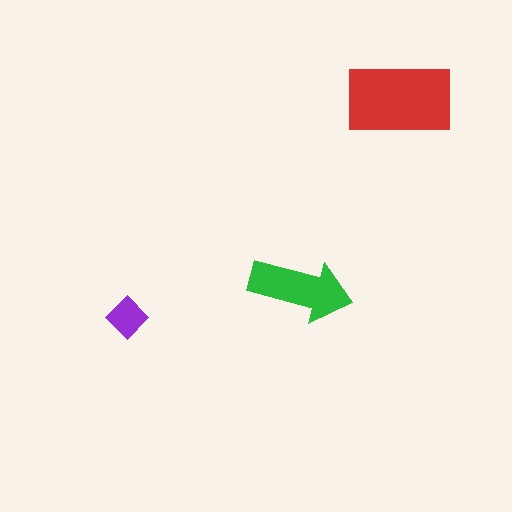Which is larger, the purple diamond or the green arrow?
The green arrow.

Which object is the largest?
The red rectangle.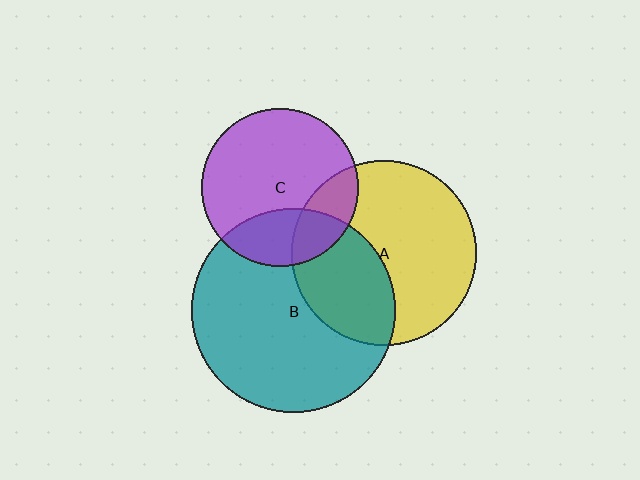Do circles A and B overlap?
Yes.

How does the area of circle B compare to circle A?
Approximately 1.2 times.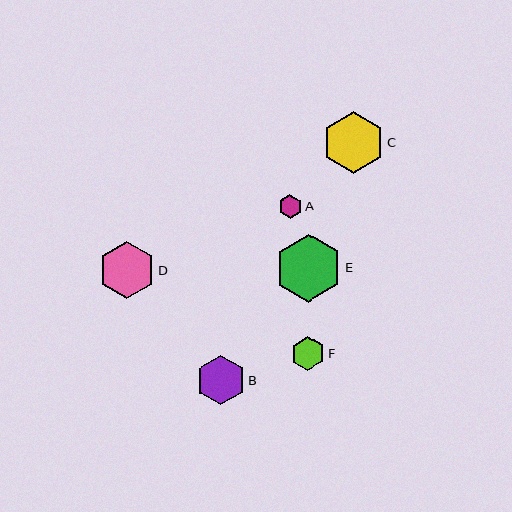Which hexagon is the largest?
Hexagon E is the largest with a size of approximately 67 pixels.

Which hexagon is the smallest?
Hexagon A is the smallest with a size of approximately 24 pixels.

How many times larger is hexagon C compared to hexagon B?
Hexagon C is approximately 1.2 times the size of hexagon B.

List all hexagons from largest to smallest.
From largest to smallest: E, C, D, B, F, A.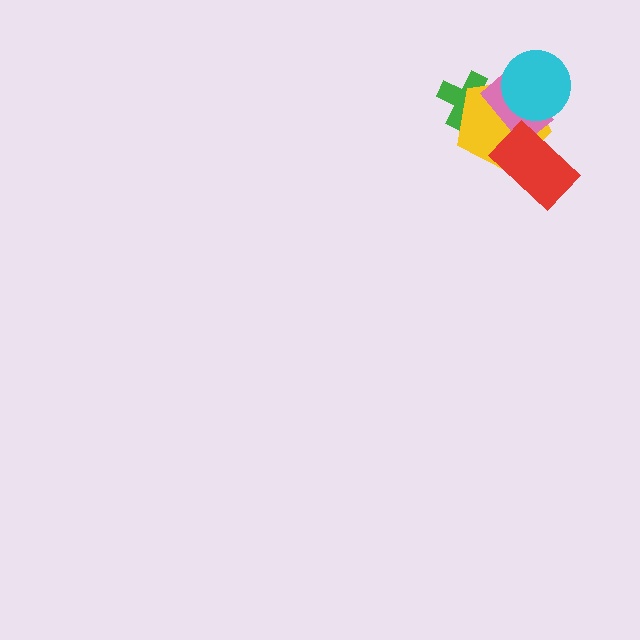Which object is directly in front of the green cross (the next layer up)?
The yellow pentagon is directly in front of the green cross.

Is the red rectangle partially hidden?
No, no other shape covers it.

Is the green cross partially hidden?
Yes, it is partially covered by another shape.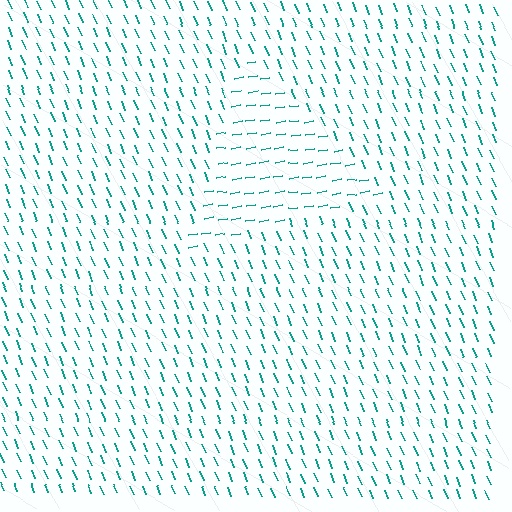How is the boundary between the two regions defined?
The boundary is defined purely by a change in line orientation (approximately 77 degrees difference). All lines are the same color and thickness.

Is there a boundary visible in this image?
Yes, there is a texture boundary formed by a change in line orientation.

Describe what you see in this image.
The image is filled with small teal line segments. A triangle region in the image has lines oriented differently from the surrounding lines, creating a visible texture boundary.